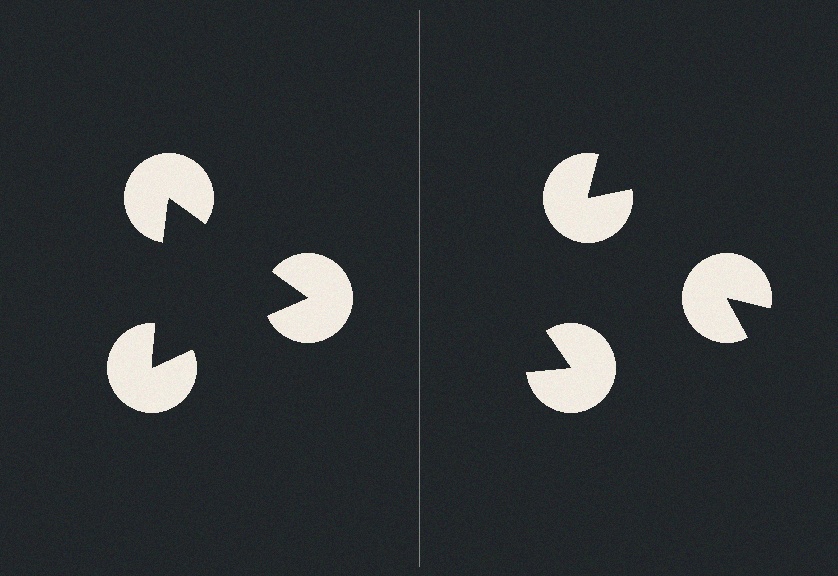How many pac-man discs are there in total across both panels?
6 — 3 on each side.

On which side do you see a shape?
An illusory triangle appears on the left side. On the right side the wedge cuts are rotated, so no coherent shape forms.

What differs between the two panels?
The pac-man discs are positioned identically on both sides; only the wedge orientations differ. On the left they align to a triangle; on the right they are misaligned.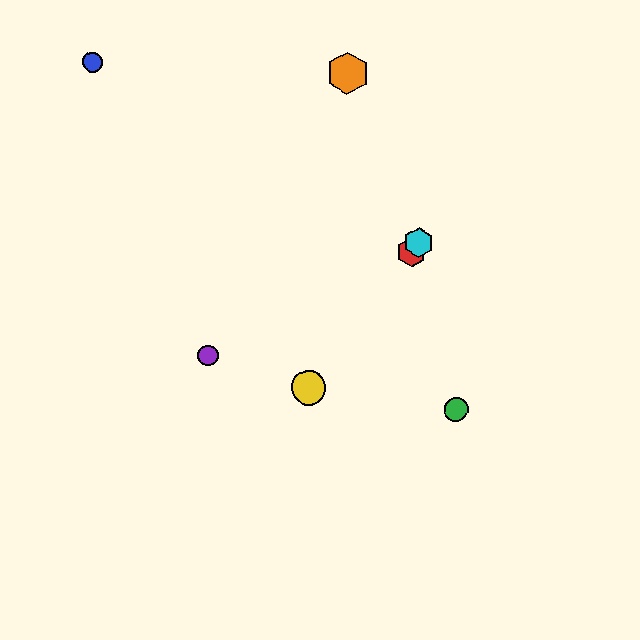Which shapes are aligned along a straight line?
The red hexagon, the yellow circle, the cyan hexagon are aligned along a straight line.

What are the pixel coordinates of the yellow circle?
The yellow circle is at (309, 388).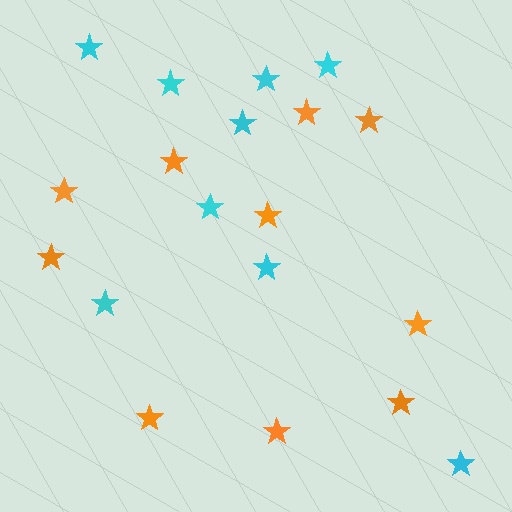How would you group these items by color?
There are 2 groups: one group of cyan stars (9) and one group of orange stars (10).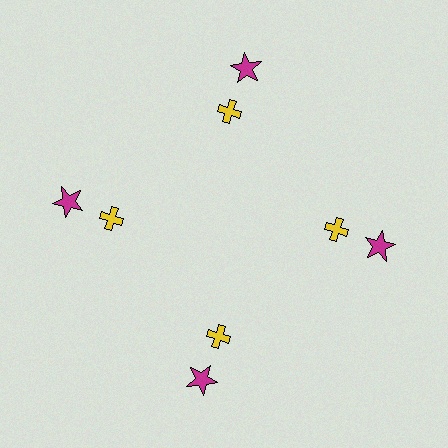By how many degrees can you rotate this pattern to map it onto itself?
The pattern maps onto itself every 90 degrees of rotation.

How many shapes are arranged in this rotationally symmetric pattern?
There are 8 shapes, arranged in 4 groups of 2.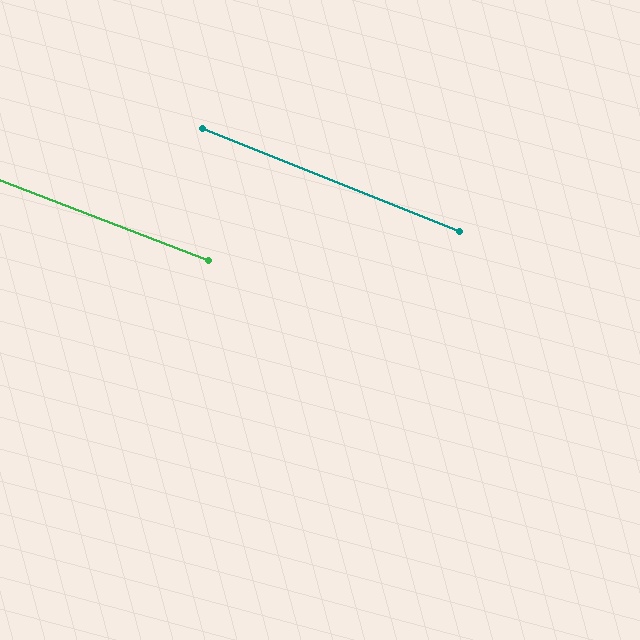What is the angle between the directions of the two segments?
Approximately 1 degree.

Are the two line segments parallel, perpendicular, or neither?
Parallel — their directions differ by only 0.7°.